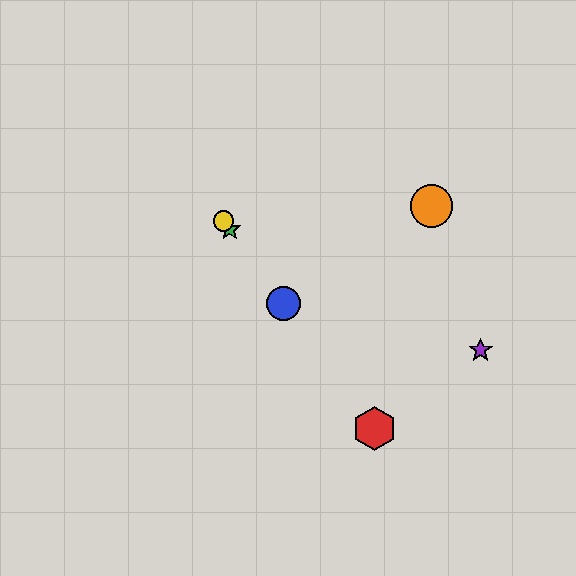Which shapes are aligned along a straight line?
The red hexagon, the blue circle, the green star, the yellow circle are aligned along a straight line.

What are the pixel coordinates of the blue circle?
The blue circle is at (283, 303).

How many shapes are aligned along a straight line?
4 shapes (the red hexagon, the blue circle, the green star, the yellow circle) are aligned along a straight line.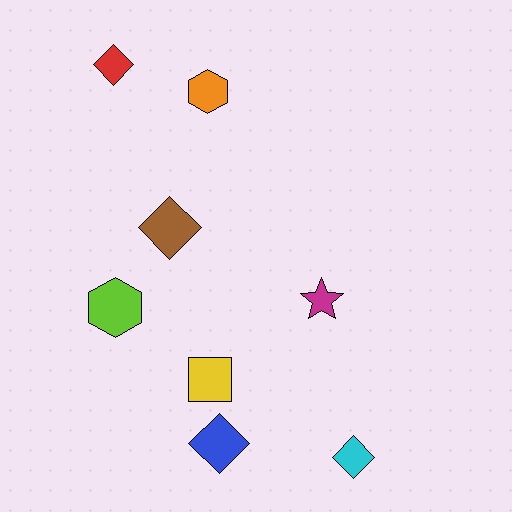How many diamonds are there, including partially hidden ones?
There are 4 diamonds.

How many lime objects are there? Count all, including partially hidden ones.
There is 1 lime object.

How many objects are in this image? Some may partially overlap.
There are 8 objects.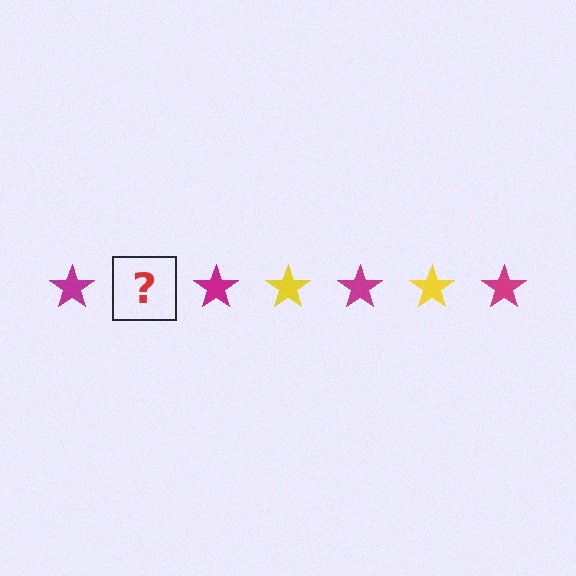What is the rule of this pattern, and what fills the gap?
The rule is that the pattern cycles through magenta, yellow stars. The gap should be filled with a yellow star.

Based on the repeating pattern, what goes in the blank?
The blank should be a yellow star.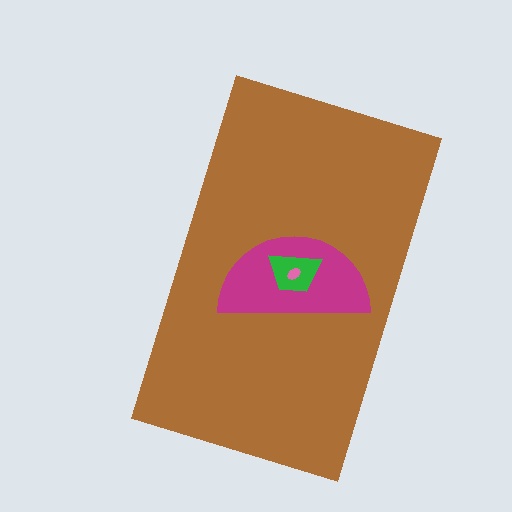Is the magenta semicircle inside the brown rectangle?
Yes.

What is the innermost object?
The pink ellipse.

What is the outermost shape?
The brown rectangle.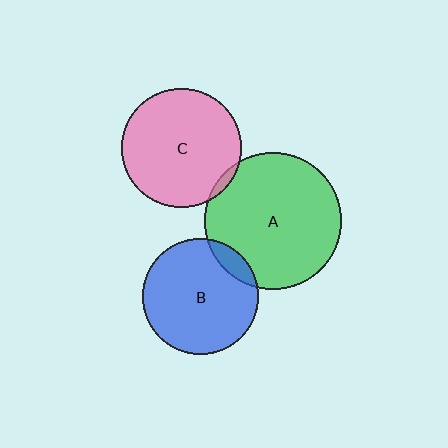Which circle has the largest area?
Circle A (green).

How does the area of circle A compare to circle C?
Approximately 1.3 times.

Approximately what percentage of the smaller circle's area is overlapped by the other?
Approximately 5%.